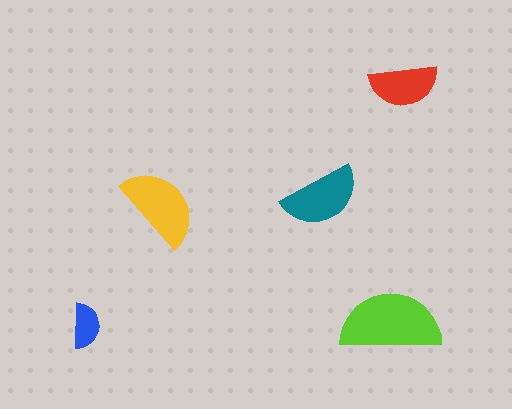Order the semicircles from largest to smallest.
the lime one, the yellow one, the teal one, the red one, the blue one.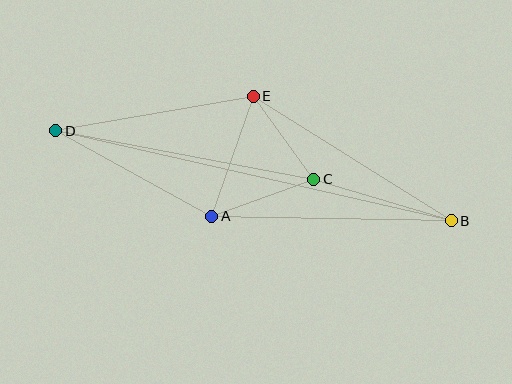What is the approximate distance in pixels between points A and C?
The distance between A and C is approximately 108 pixels.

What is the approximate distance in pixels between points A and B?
The distance between A and B is approximately 240 pixels.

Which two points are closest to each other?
Points C and E are closest to each other.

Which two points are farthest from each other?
Points B and D are farthest from each other.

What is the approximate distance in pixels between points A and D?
The distance between A and D is approximately 178 pixels.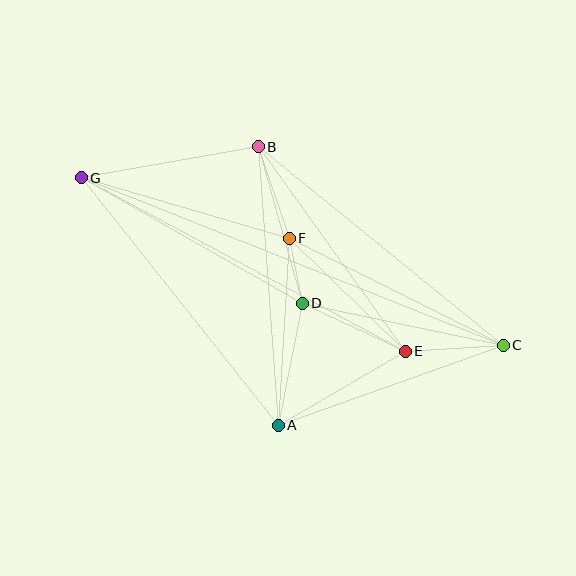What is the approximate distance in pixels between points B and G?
The distance between B and G is approximately 180 pixels.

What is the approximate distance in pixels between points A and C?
The distance between A and C is approximately 239 pixels.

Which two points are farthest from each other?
Points C and G are farthest from each other.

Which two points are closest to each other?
Points D and F are closest to each other.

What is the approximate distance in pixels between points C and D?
The distance between C and D is approximately 205 pixels.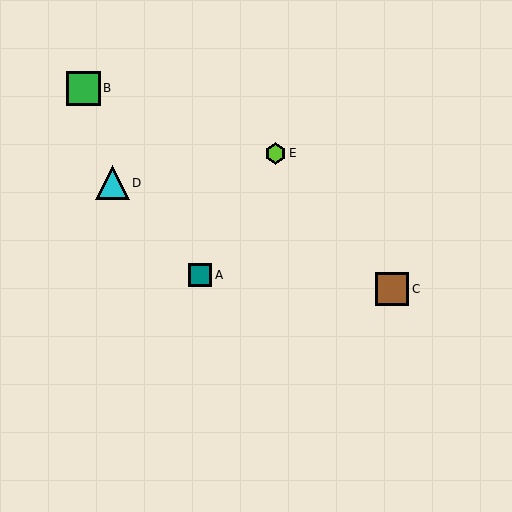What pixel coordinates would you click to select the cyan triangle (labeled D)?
Click at (112, 183) to select the cyan triangle D.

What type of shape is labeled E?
Shape E is a lime hexagon.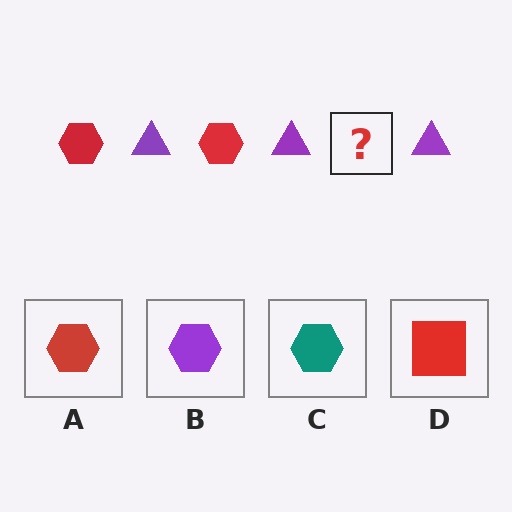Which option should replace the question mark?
Option A.